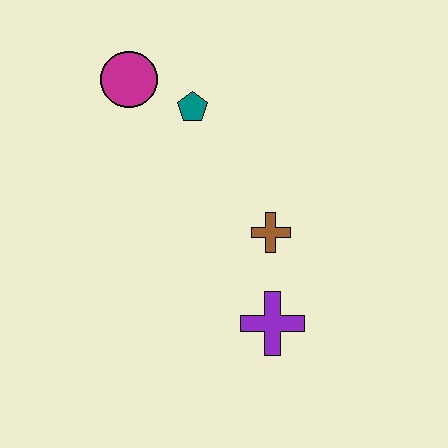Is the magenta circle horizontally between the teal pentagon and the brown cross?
No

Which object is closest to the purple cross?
The brown cross is closest to the purple cross.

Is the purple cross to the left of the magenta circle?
No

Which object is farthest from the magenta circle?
The purple cross is farthest from the magenta circle.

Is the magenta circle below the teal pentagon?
No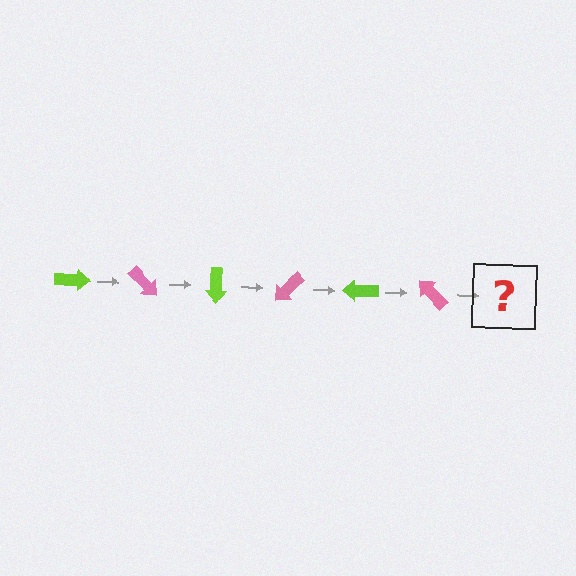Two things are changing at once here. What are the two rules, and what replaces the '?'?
The two rules are that it rotates 45 degrees each step and the color cycles through lime and pink. The '?' should be a lime arrow, rotated 270 degrees from the start.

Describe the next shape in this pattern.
It should be a lime arrow, rotated 270 degrees from the start.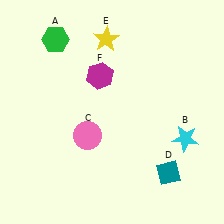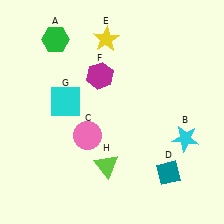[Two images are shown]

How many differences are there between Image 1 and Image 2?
There are 2 differences between the two images.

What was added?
A cyan square (G), a lime triangle (H) were added in Image 2.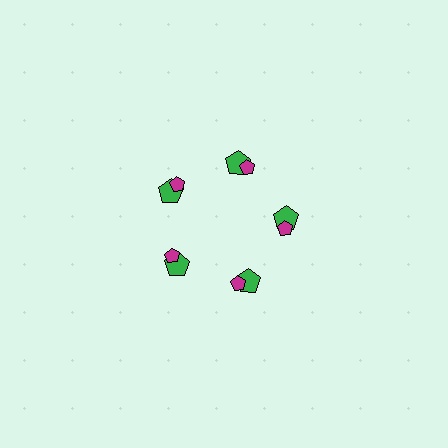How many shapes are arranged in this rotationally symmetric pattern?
There are 10 shapes, arranged in 5 groups of 2.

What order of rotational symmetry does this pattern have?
This pattern has 5-fold rotational symmetry.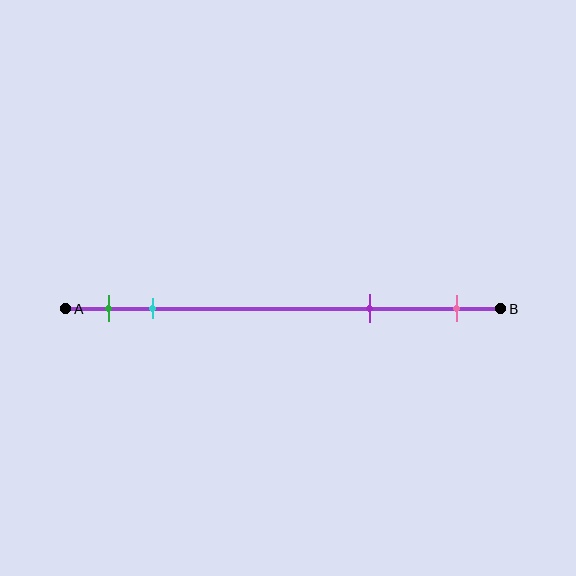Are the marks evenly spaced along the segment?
No, the marks are not evenly spaced.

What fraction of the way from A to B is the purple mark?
The purple mark is approximately 70% (0.7) of the way from A to B.